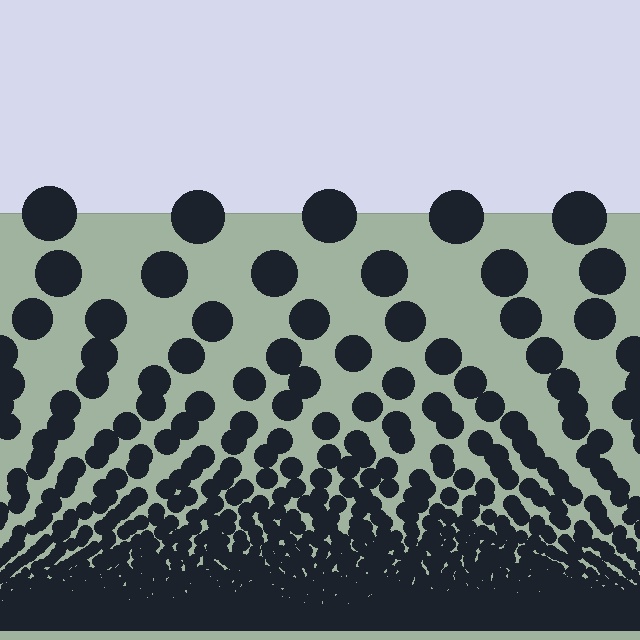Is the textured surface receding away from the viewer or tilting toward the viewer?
The surface appears to tilt toward the viewer. Texture elements get larger and sparser toward the top.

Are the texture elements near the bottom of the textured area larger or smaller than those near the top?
Smaller. The gradient is inverted — elements near the bottom are smaller and denser.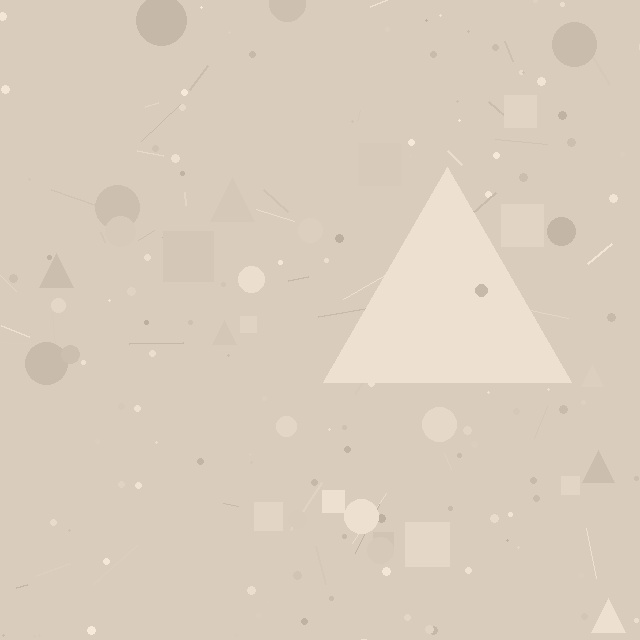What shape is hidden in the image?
A triangle is hidden in the image.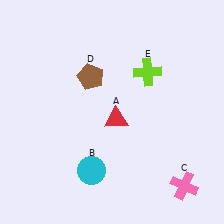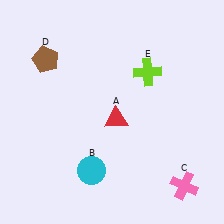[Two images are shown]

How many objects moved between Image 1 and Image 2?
1 object moved between the two images.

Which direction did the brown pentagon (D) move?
The brown pentagon (D) moved left.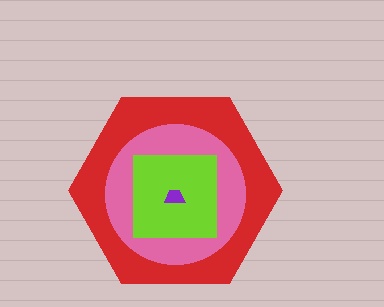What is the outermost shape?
The red hexagon.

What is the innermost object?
The purple trapezoid.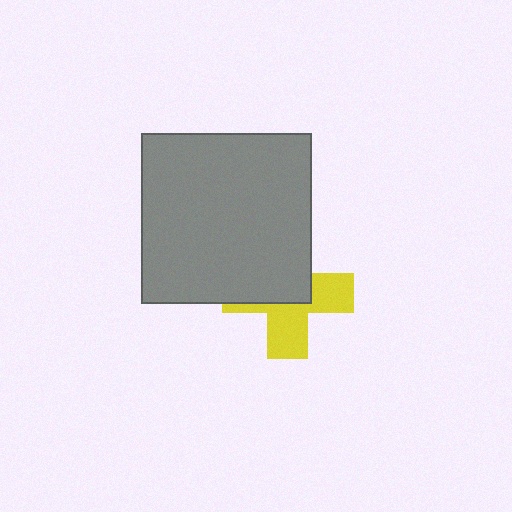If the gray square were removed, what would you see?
You would see the complete yellow cross.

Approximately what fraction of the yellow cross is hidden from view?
Roughly 51% of the yellow cross is hidden behind the gray square.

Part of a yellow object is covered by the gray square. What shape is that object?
It is a cross.